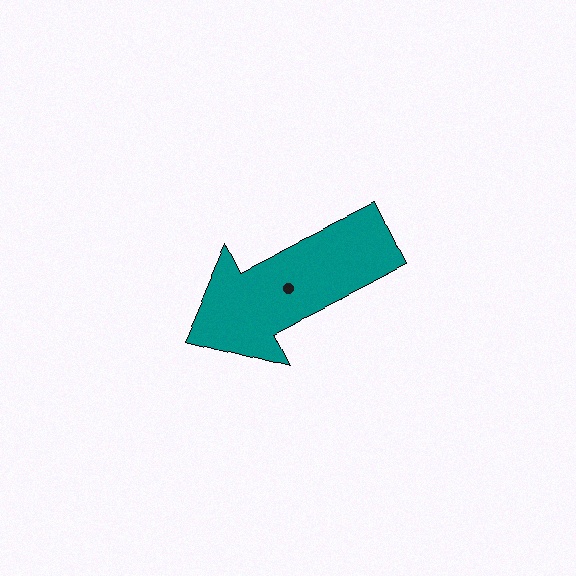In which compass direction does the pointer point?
Southwest.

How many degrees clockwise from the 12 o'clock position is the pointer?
Approximately 244 degrees.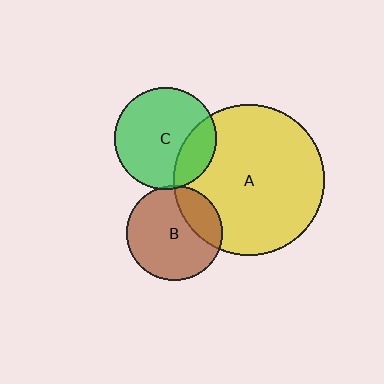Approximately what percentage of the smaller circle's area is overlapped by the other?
Approximately 5%.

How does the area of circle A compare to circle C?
Approximately 2.2 times.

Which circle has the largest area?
Circle A (yellow).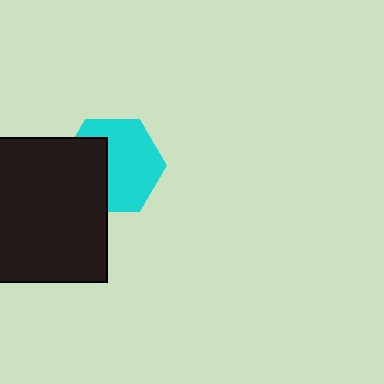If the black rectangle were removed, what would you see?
You would see the complete cyan hexagon.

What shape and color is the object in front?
The object in front is a black rectangle.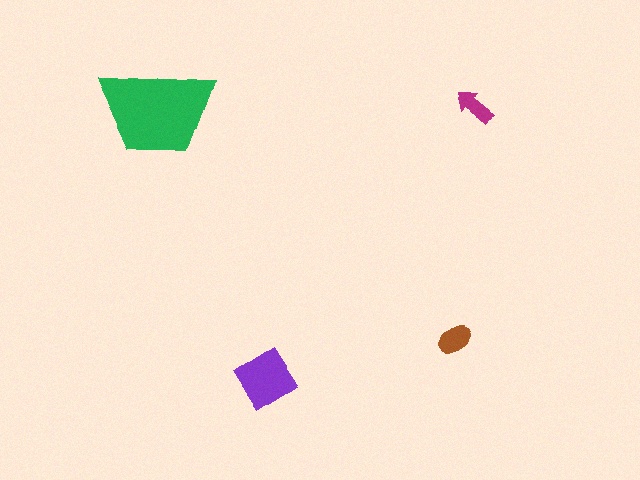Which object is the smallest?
The magenta arrow.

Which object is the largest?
The green trapezoid.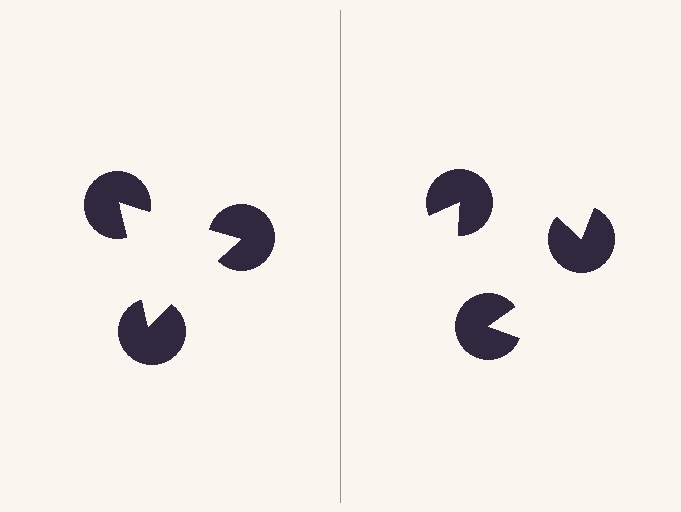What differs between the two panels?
The pac-man discs are positioned identically on both sides; only the wedge orientations differ. On the left they align to a triangle; on the right they are misaligned.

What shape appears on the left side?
An illusory triangle.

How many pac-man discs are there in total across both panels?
6 — 3 on each side.